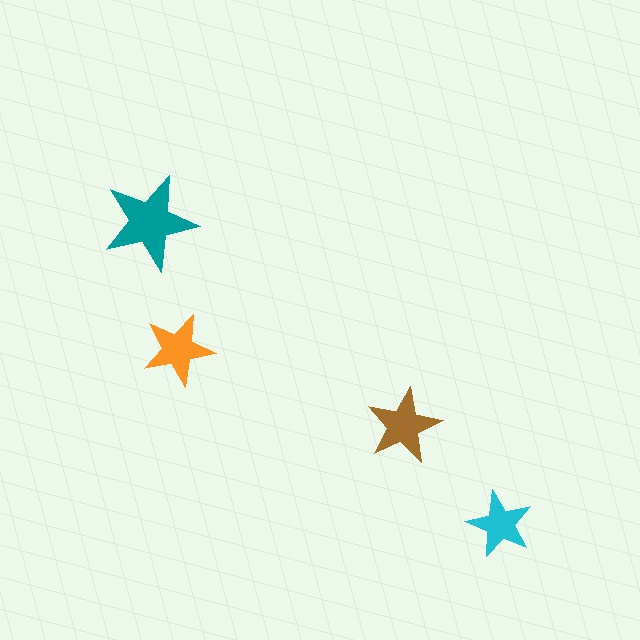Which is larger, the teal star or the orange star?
The teal one.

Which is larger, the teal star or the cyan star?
The teal one.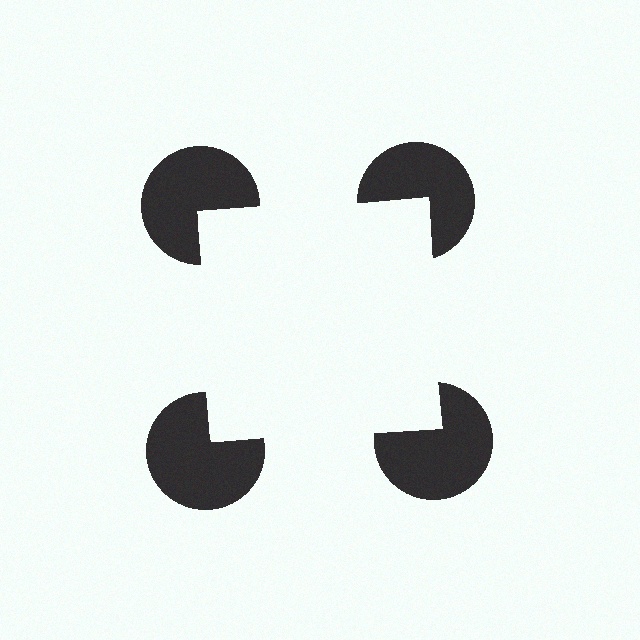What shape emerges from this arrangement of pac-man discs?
An illusory square — its edges are inferred from the aligned wedge cuts in the pac-man discs, not physically drawn.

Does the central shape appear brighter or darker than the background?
It typically appears slightly brighter than the background, even though no actual brightness change is drawn.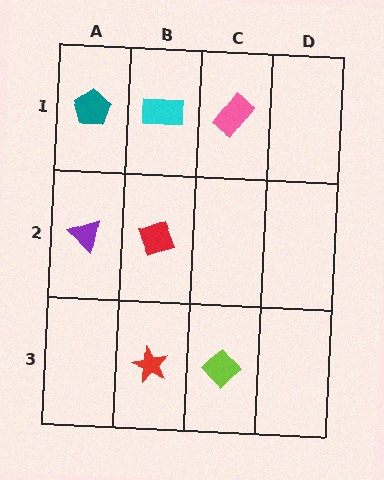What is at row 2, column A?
A purple triangle.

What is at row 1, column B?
A cyan rectangle.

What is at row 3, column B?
A red star.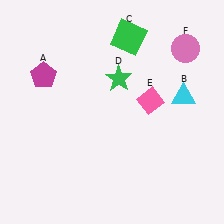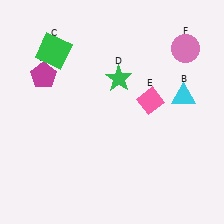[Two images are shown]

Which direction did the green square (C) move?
The green square (C) moved left.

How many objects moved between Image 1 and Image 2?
1 object moved between the two images.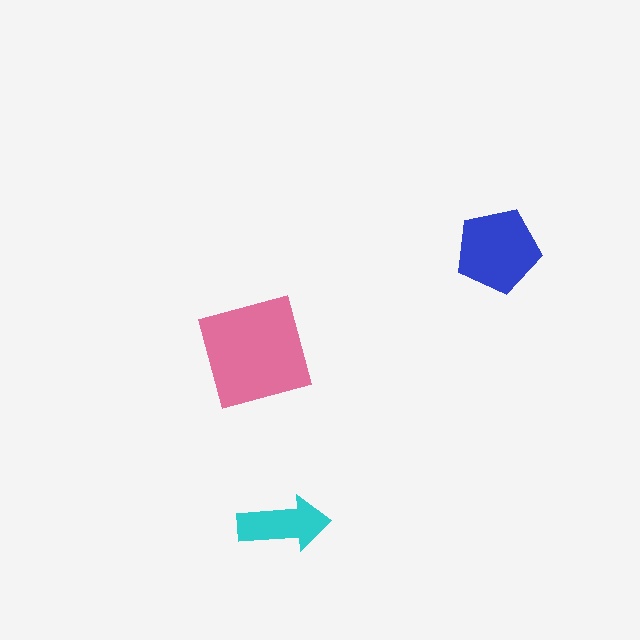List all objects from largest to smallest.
The pink square, the blue pentagon, the cyan arrow.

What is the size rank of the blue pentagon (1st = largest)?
2nd.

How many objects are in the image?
There are 3 objects in the image.